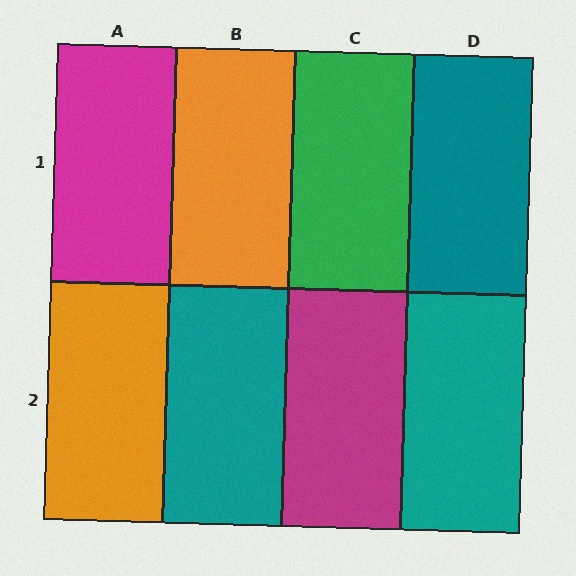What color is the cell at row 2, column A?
Orange.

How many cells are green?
1 cell is green.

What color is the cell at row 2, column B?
Teal.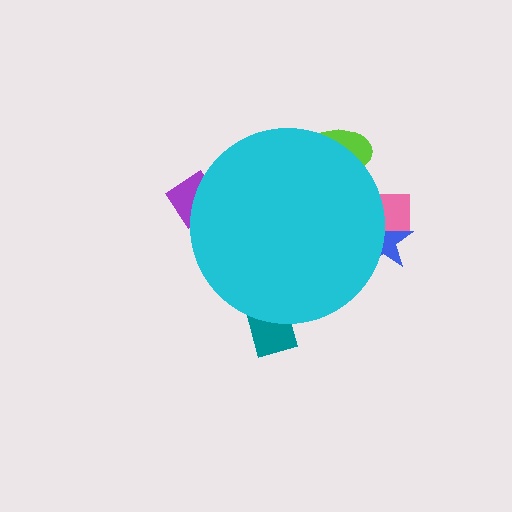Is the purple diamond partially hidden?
Yes, the purple diamond is partially hidden behind the cyan circle.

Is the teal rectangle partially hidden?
Yes, the teal rectangle is partially hidden behind the cyan circle.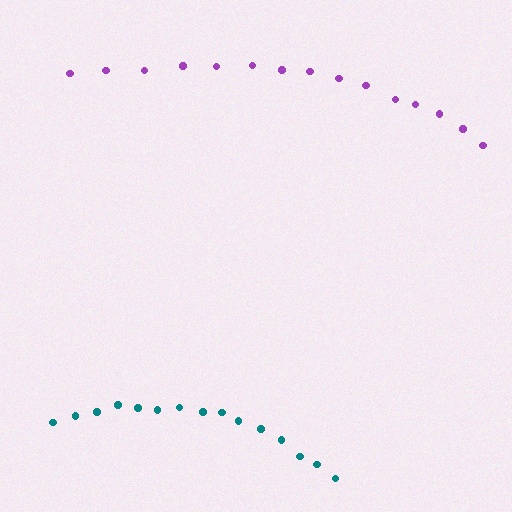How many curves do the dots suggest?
There are 2 distinct paths.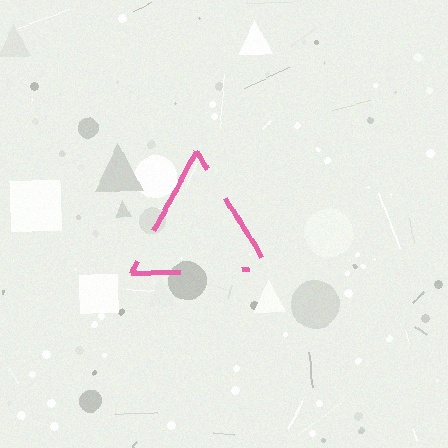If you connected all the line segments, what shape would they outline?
They would outline a triangle.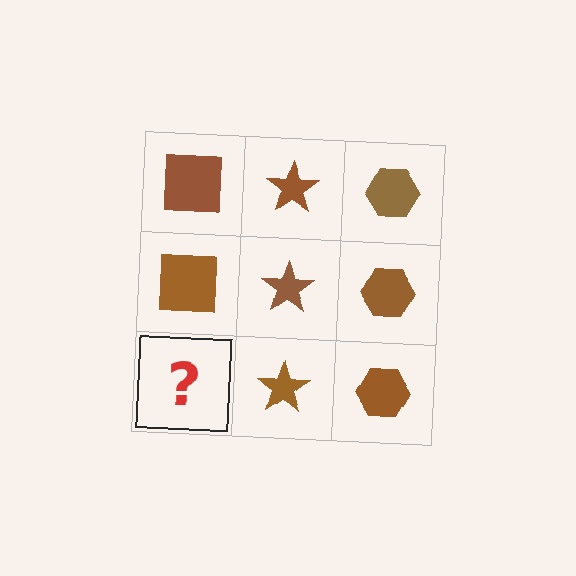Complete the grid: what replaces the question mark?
The question mark should be replaced with a brown square.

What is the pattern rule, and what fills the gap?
The rule is that each column has a consistent shape. The gap should be filled with a brown square.